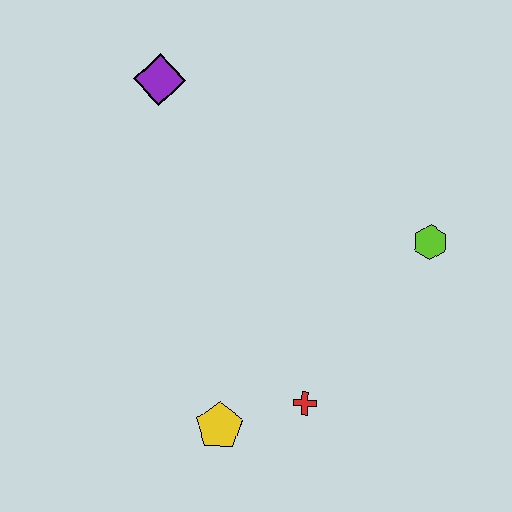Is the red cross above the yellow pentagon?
Yes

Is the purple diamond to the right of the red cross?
No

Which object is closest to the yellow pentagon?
The red cross is closest to the yellow pentagon.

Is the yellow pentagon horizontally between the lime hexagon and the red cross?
No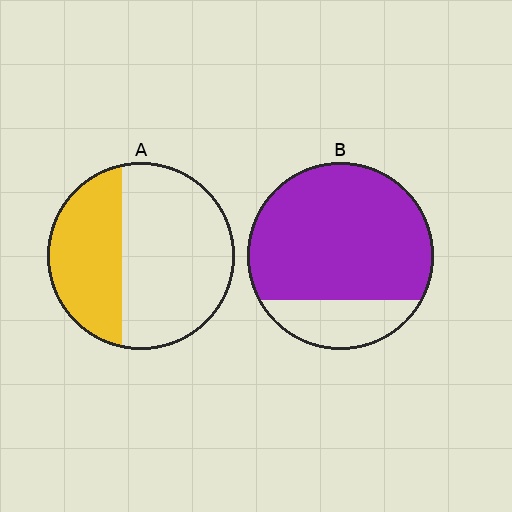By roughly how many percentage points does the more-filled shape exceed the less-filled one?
By roughly 40 percentage points (B over A).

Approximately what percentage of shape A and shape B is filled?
A is approximately 35% and B is approximately 80%.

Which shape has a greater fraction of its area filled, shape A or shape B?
Shape B.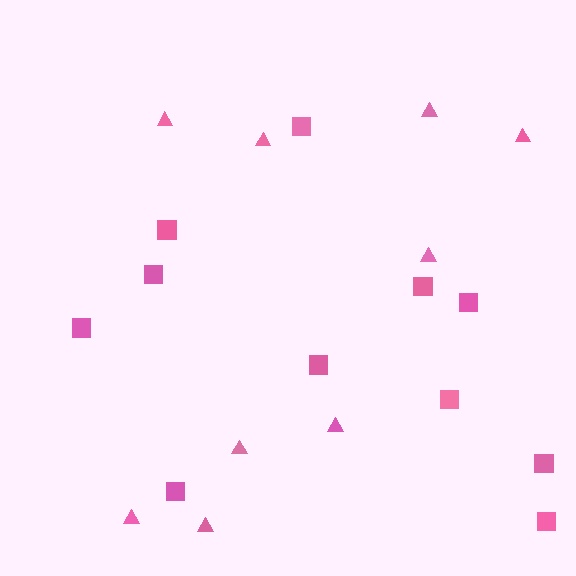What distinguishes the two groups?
There are 2 groups: one group of squares (11) and one group of triangles (9).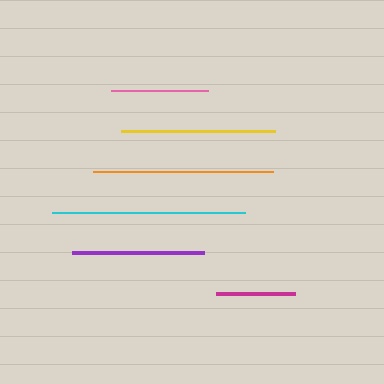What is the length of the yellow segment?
The yellow segment is approximately 154 pixels long.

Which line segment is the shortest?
The magenta line is the shortest at approximately 79 pixels.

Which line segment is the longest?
The cyan line is the longest at approximately 194 pixels.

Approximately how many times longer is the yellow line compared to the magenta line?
The yellow line is approximately 2.0 times the length of the magenta line.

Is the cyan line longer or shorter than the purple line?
The cyan line is longer than the purple line.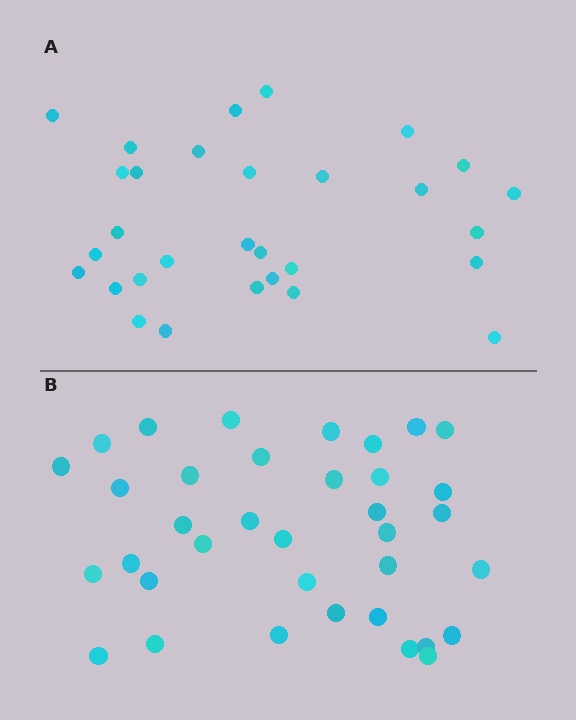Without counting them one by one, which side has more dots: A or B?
Region B (the bottom region) has more dots.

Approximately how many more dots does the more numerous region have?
Region B has about 6 more dots than region A.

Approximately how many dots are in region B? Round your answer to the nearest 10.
About 40 dots. (The exact count is 36, which rounds to 40.)